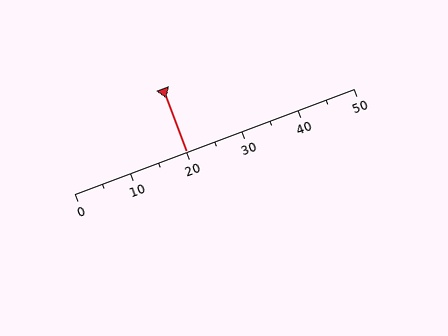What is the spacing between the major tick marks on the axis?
The major ticks are spaced 10 apart.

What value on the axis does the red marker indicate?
The marker indicates approximately 20.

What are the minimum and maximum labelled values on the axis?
The axis runs from 0 to 50.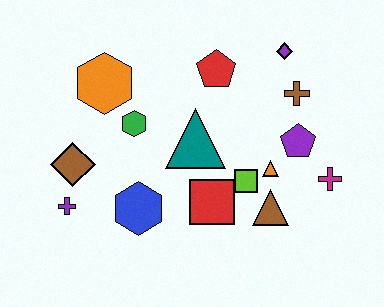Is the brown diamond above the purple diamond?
No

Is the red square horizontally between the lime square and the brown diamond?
Yes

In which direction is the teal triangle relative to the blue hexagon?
The teal triangle is above the blue hexagon.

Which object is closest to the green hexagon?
The orange hexagon is closest to the green hexagon.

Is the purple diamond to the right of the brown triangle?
Yes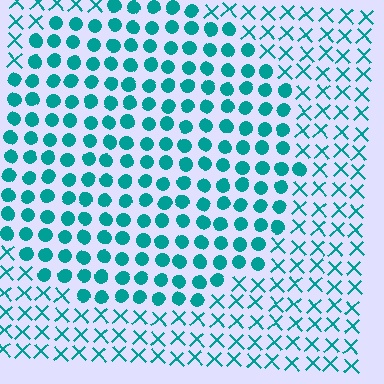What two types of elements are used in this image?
The image uses circles inside the circle region and X marks outside it.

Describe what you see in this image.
The image is filled with small teal elements arranged in a uniform grid. A circle-shaped region contains circles, while the surrounding area contains X marks. The boundary is defined purely by the change in element shape.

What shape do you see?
I see a circle.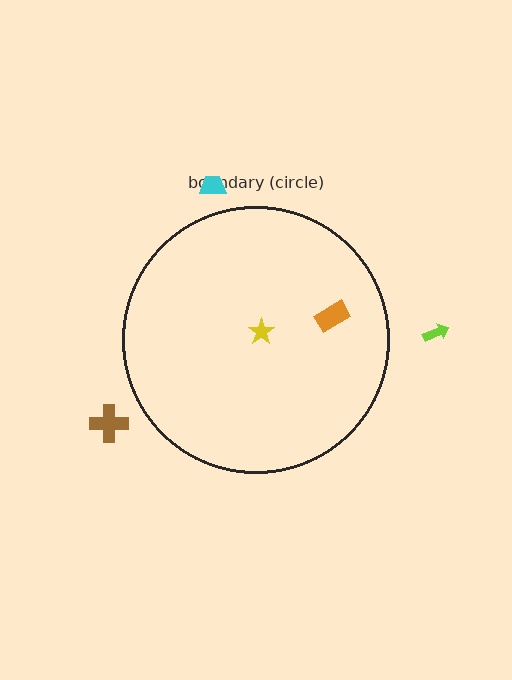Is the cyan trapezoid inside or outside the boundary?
Outside.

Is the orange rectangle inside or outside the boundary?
Inside.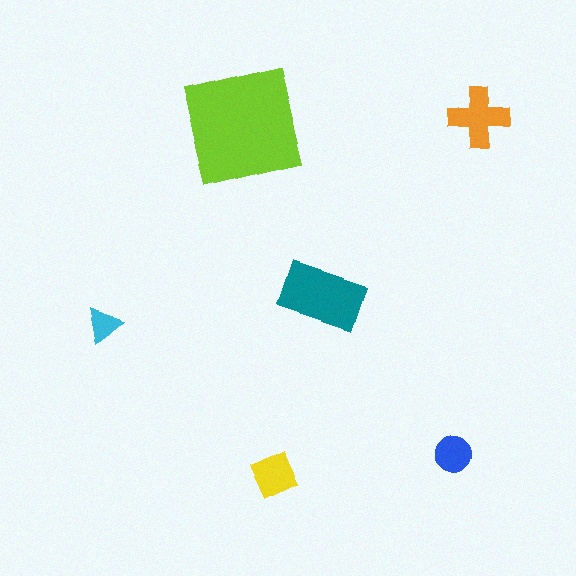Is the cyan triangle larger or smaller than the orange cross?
Smaller.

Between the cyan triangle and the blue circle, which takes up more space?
The blue circle.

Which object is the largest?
The lime square.